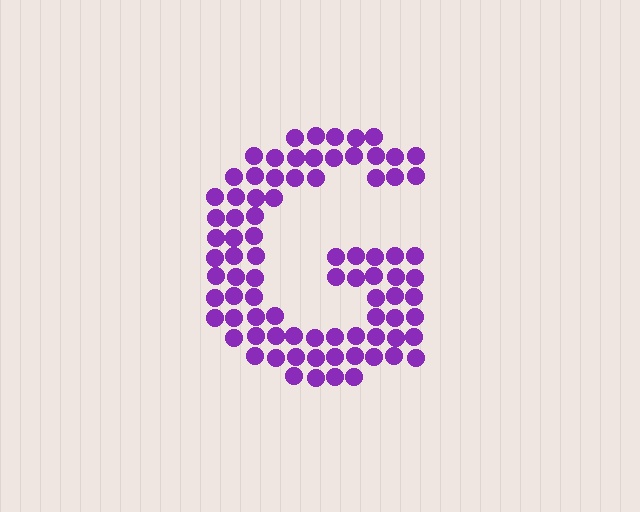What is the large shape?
The large shape is the letter G.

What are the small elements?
The small elements are circles.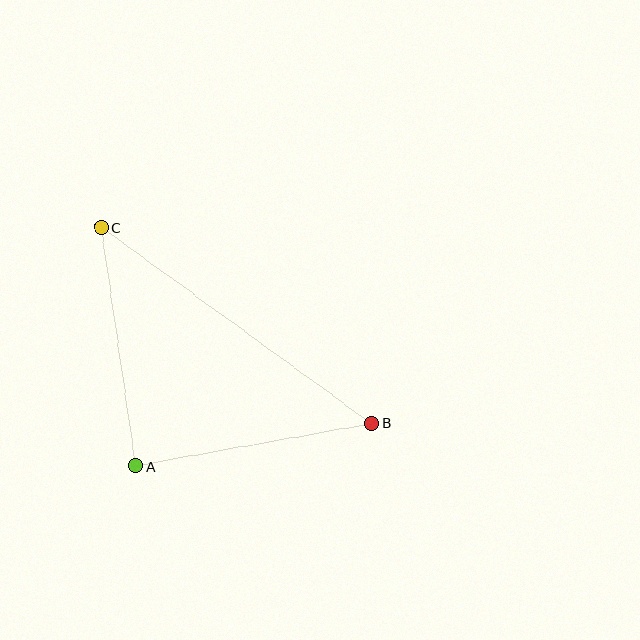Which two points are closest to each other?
Points A and B are closest to each other.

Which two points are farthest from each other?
Points B and C are farthest from each other.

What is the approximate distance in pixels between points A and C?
The distance between A and C is approximately 241 pixels.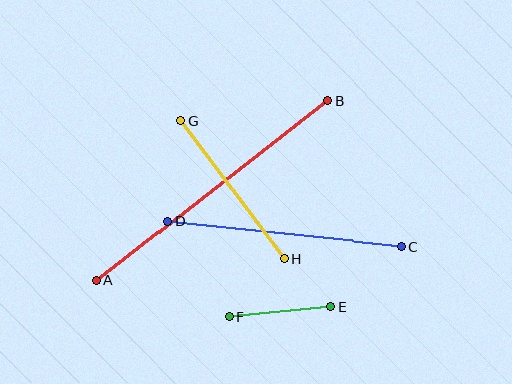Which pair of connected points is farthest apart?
Points A and B are farthest apart.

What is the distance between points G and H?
The distance is approximately 173 pixels.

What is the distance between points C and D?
The distance is approximately 235 pixels.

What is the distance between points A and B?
The distance is approximately 294 pixels.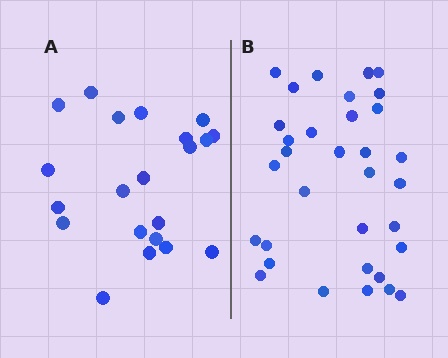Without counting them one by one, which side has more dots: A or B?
Region B (the right region) has more dots.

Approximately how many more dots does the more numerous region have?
Region B has roughly 12 or so more dots than region A.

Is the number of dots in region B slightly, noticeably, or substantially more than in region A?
Region B has substantially more. The ratio is roughly 1.6 to 1.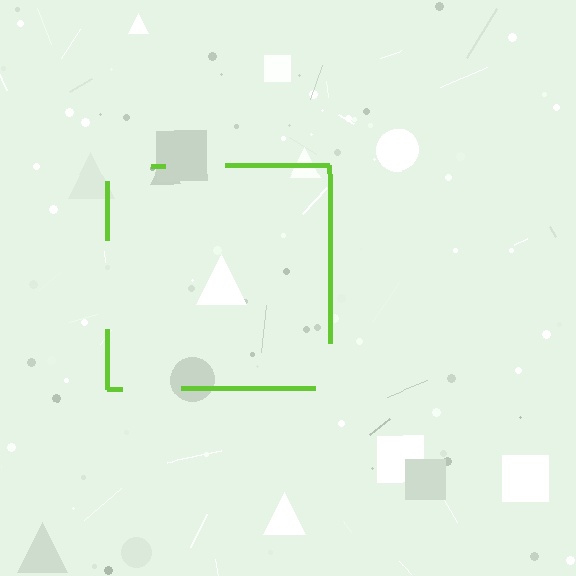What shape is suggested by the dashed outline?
The dashed outline suggests a square.